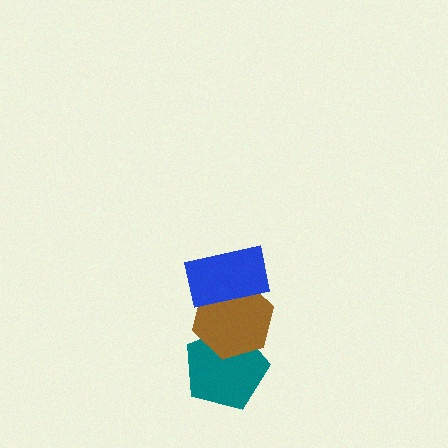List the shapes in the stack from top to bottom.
From top to bottom: the blue rectangle, the brown hexagon, the teal pentagon.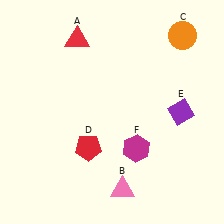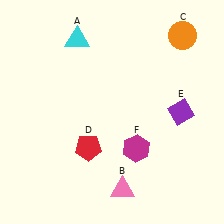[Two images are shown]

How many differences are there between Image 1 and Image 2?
There is 1 difference between the two images.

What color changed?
The triangle (A) changed from red in Image 1 to cyan in Image 2.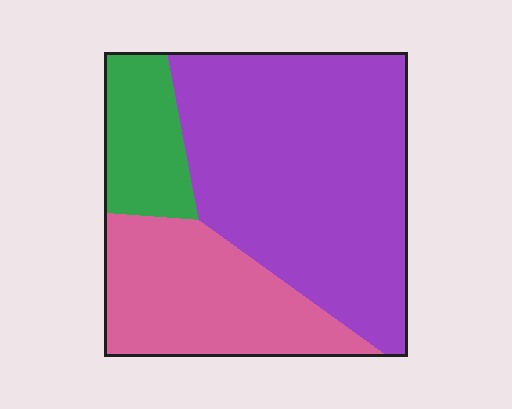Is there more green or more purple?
Purple.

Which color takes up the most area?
Purple, at roughly 60%.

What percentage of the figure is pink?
Pink takes up between a quarter and a half of the figure.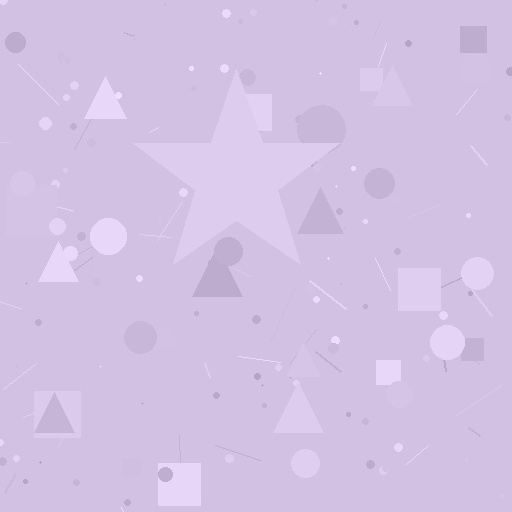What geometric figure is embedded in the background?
A star is embedded in the background.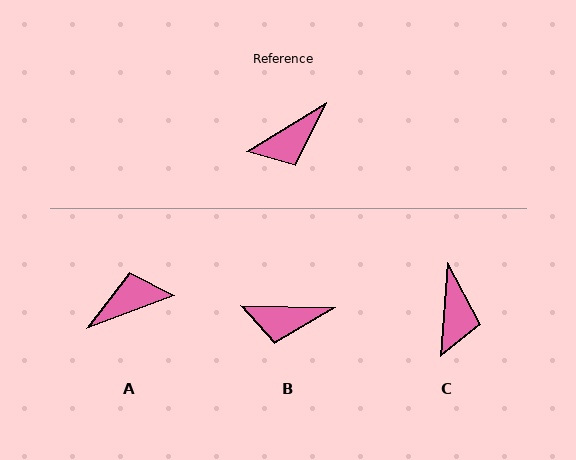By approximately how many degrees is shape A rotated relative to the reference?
Approximately 169 degrees counter-clockwise.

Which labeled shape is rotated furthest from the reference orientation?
A, about 169 degrees away.